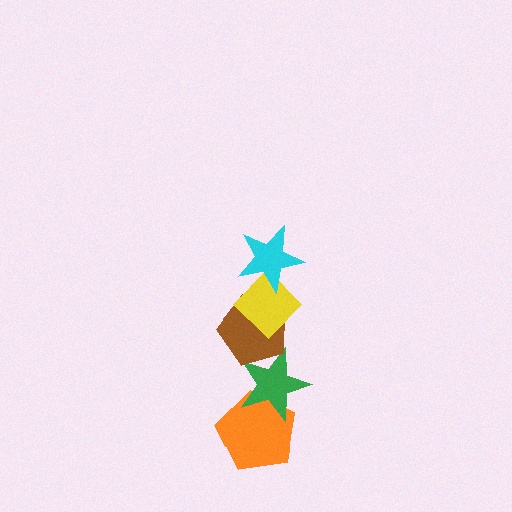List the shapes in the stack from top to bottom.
From top to bottom: the cyan star, the yellow diamond, the brown pentagon, the green star, the orange pentagon.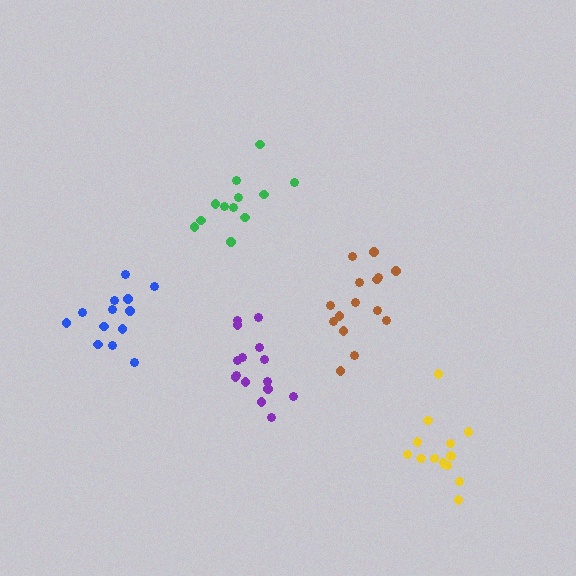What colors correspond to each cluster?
The clusters are colored: brown, purple, green, yellow, blue.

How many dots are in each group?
Group 1: 15 dots, Group 2: 15 dots, Group 3: 12 dots, Group 4: 14 dots, Group 5: 13 dots (69 total).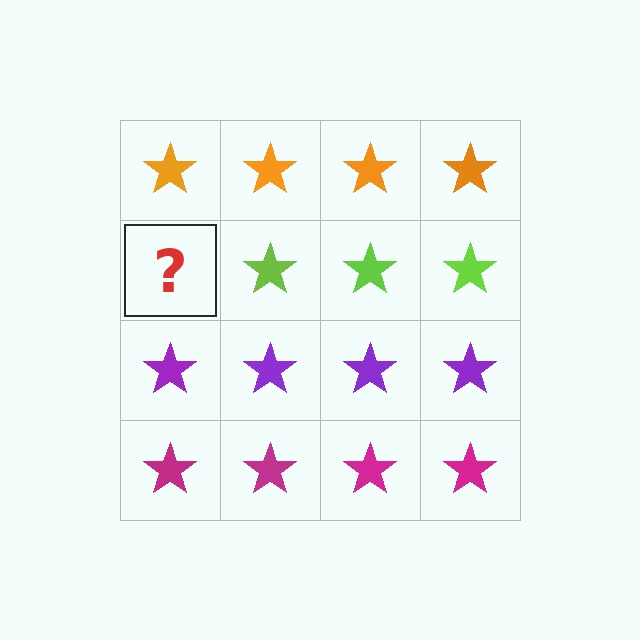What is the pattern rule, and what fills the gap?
The rule is that each row has a consistent color. The gap should be filled with a lime star.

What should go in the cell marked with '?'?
The missing cell should contain a lime star.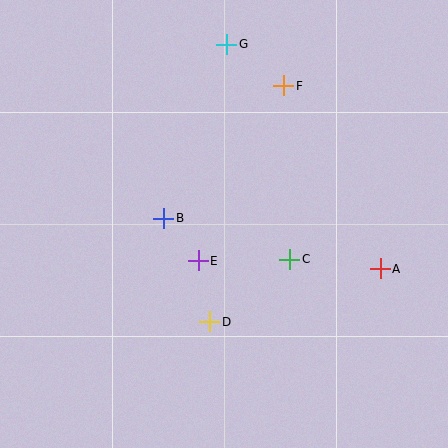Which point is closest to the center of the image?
Point E at (198, 261) is closest to the center.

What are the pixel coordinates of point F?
Point F is at (284, 86).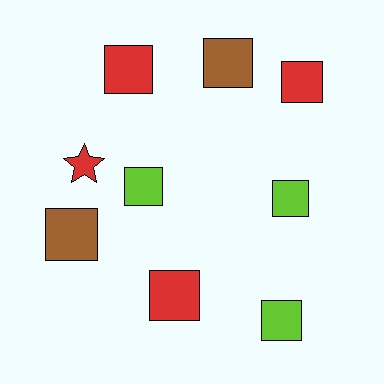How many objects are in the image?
There are 9 objects.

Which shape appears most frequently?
Square, with 8 objects.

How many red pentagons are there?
There are no red pentagons.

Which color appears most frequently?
Red, with 4 objects.